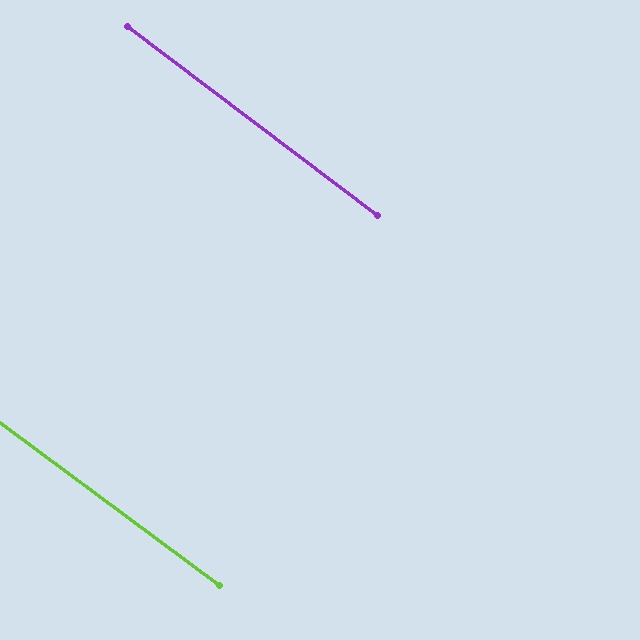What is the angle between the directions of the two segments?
Approximately 0 degrees.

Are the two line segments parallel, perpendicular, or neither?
Parallel — their directions differ by only 0.5°.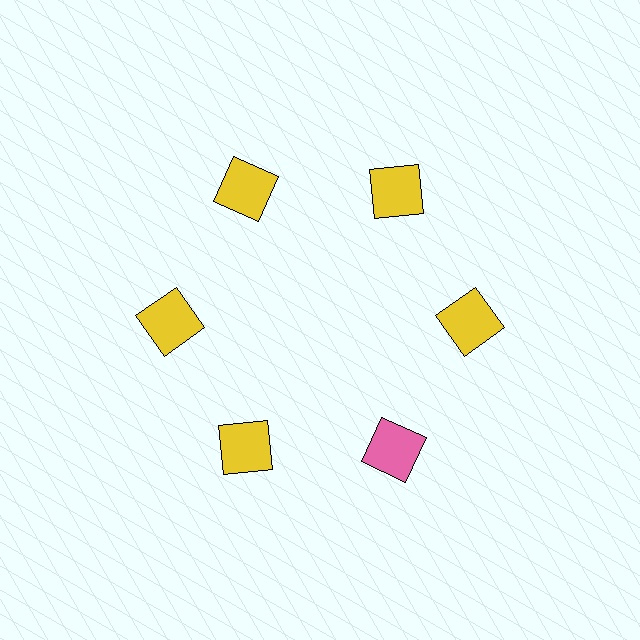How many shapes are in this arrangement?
There are 6 shapes arranged in a ring pattern.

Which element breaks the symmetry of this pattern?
The pink square at roughly the 5 o'clock position breaks the symmetry. All other shapes are yellow squares.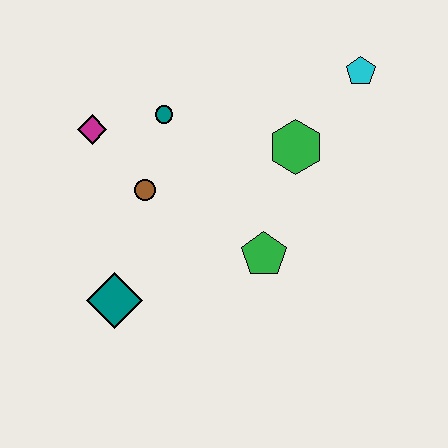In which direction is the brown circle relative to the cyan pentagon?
The brown circle is to the left of the cyan pentagon.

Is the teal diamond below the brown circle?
Yes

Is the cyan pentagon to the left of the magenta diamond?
No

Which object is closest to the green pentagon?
The green hexagon is closest to the green pentagon.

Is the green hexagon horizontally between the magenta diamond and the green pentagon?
No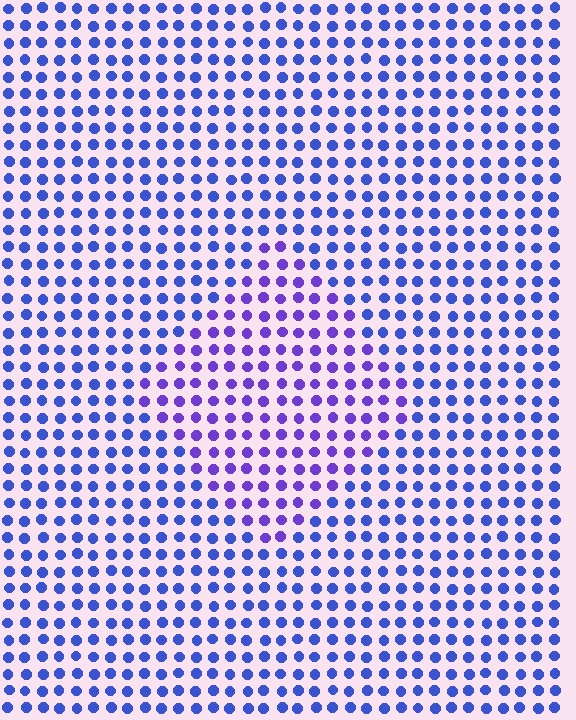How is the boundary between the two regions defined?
The boundary is defined purely by a slight shift in hue (about 30 degrees). Spacing, size, and orientation are identical on both sides.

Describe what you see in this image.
The image is filled with small blue elements in a uniform arrangement. A diamond-shaped region is visible where the elements are tinted to a slightly different hue, forming a subtle color boundary.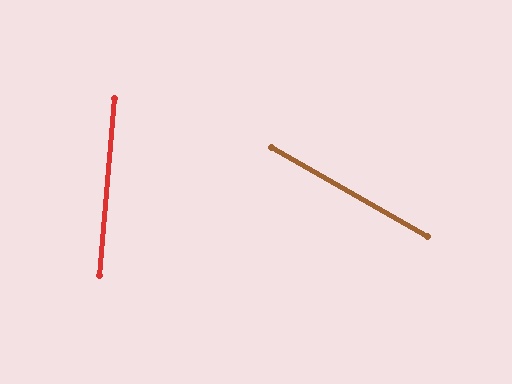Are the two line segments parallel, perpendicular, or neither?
Neither parallel nor perpendicular — they differ by about 65°.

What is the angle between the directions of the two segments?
Approximately 65 degrees.